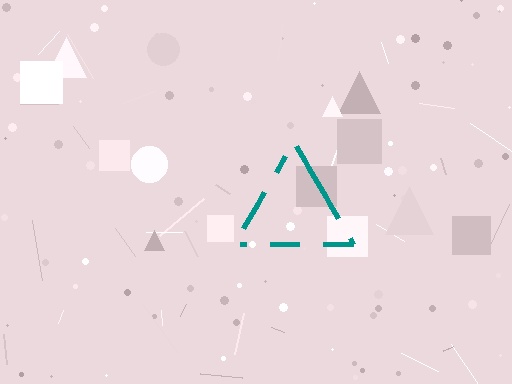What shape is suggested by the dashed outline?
The dashed outline suggests a triangle.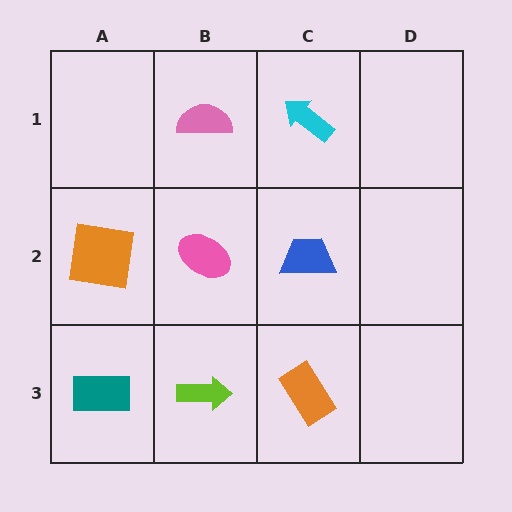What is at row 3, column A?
A teal rectangle.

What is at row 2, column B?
A pink ellipse.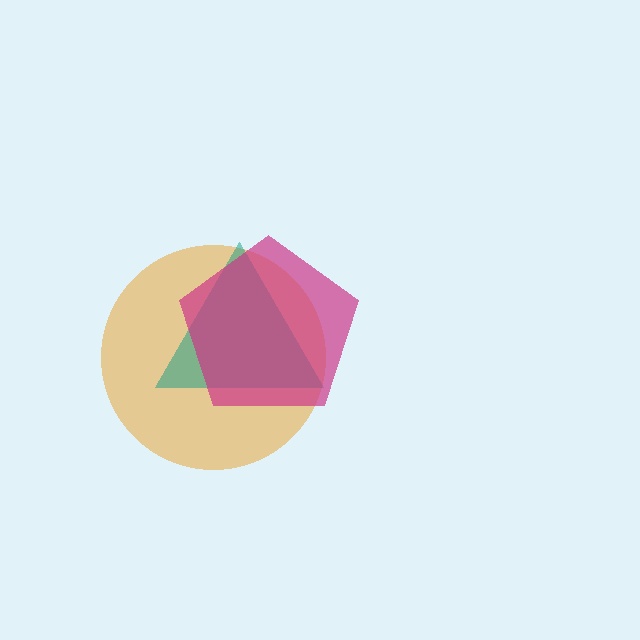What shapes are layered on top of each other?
The layered shapes are: an orange circle, a teal triangle, a magenta pentagon.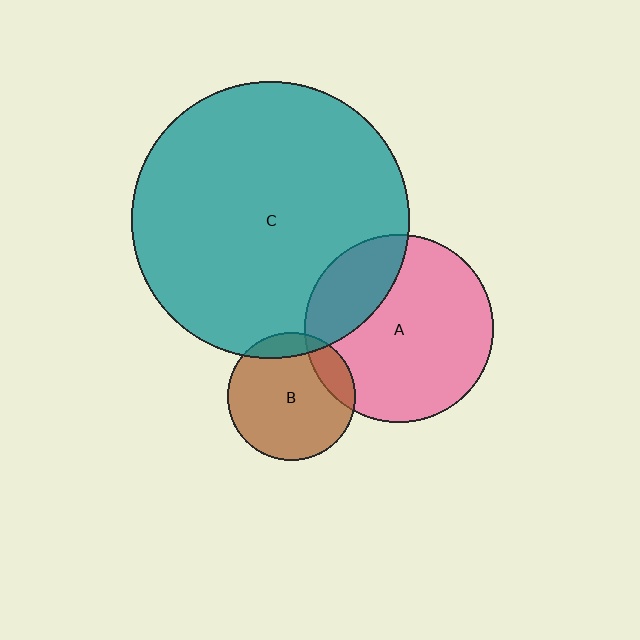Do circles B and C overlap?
Yes.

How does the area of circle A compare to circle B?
Approximately 2.2 times.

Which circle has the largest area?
Circle C (teal).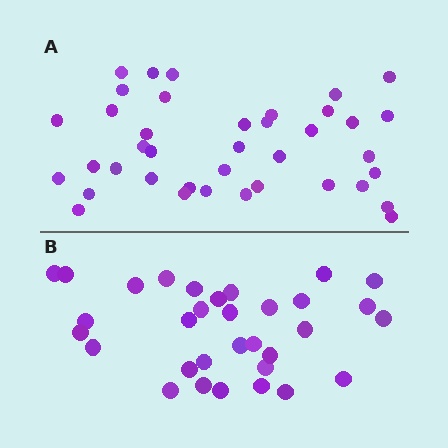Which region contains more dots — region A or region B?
Region A (the top region) has more dots.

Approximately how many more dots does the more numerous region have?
Region A has roughly 8 or so more dots than region B.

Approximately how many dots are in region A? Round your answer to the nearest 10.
About 40 dots. (The exact count is 39, which rounds to 40.)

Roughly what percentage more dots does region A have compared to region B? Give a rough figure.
About 20% more.